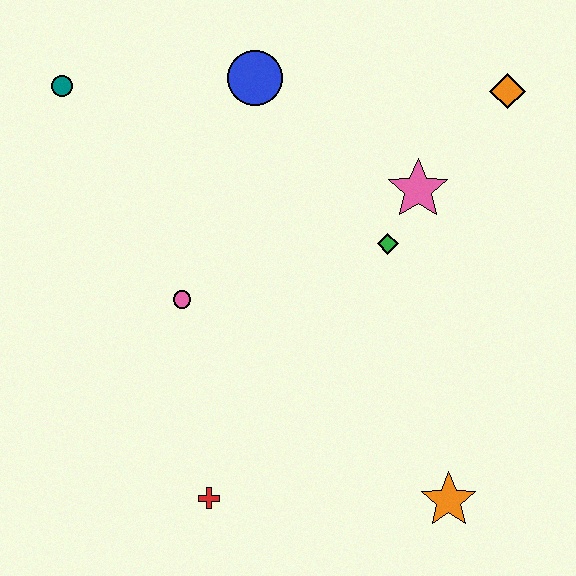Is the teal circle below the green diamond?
No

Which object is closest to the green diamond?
The pink star is closest to the green diamond.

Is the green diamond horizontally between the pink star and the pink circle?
Yes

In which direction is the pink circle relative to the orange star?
The pink circle is to the left of the orange star.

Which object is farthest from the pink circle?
The orange diamond is farthest from the pink circle.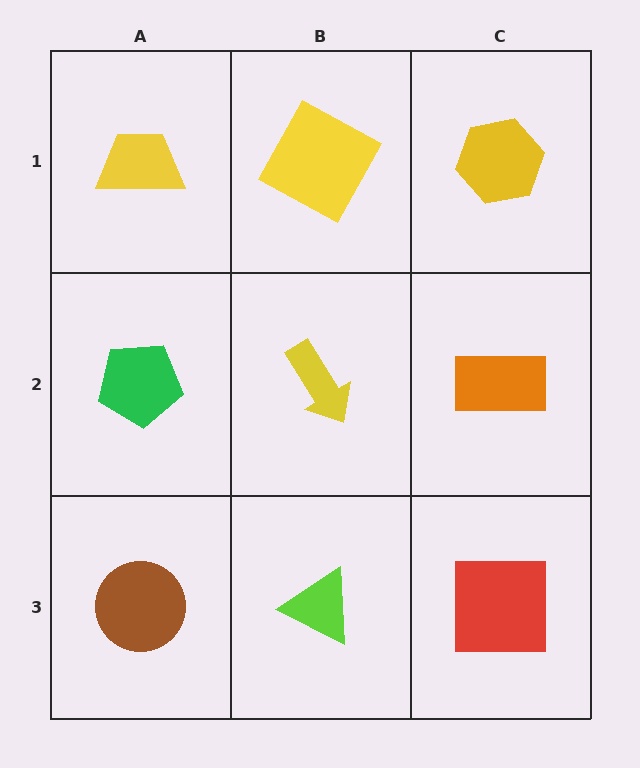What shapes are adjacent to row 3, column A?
A green pentagon (row 2, column A), a lime triangle (row 3, column B).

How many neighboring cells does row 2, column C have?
3.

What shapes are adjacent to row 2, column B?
A yellow square (row 1, column B), a lime triangle (row 3, column B), a green pentagon (row 2, column A), an orange rectangle (row 2, column C).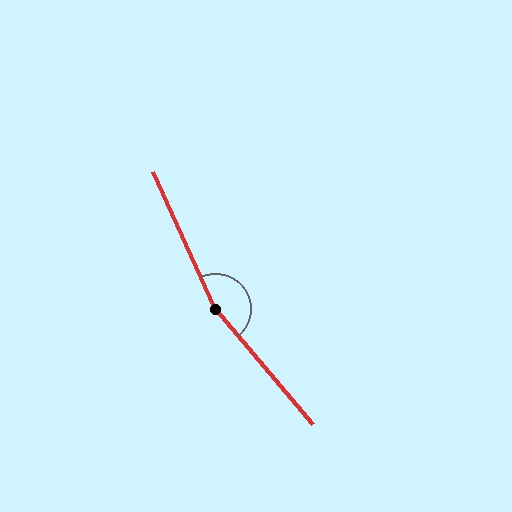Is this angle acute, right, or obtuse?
It is obtuse.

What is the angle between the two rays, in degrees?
Approximately 164 degrees.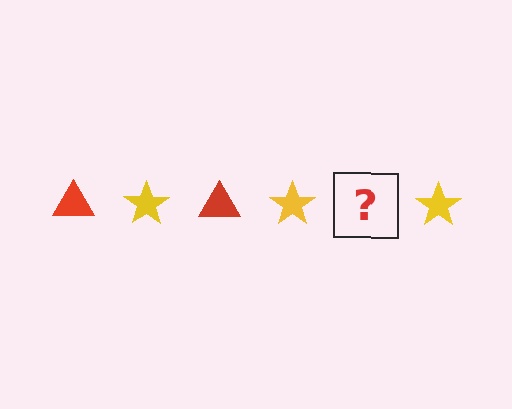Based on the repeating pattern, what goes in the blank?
The blank should be a red triangle.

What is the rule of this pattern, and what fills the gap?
The rule is that the pattern alternates between red triangle and yellow star. The gap should be filled with a red triangle.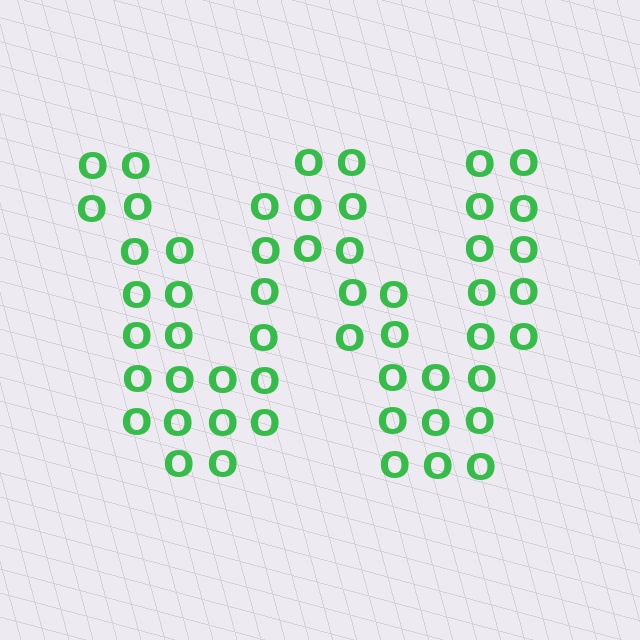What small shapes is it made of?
It is made of small letter O's.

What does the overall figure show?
The overall figure shows the letter W.